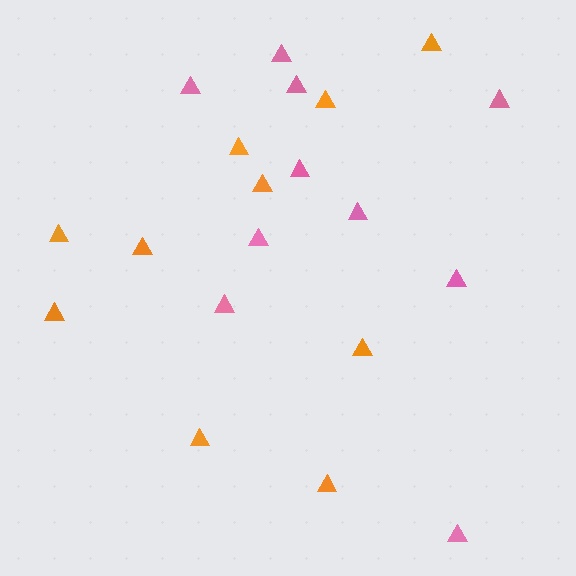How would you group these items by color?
There are 2 groups: one group of orange triangles (10) and one group of pink triangles (10).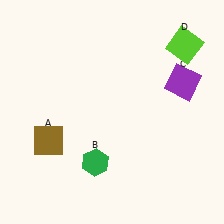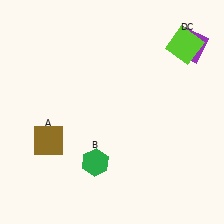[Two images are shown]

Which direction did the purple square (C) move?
The purple square (C) moved up.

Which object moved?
The purple square (C) moved up.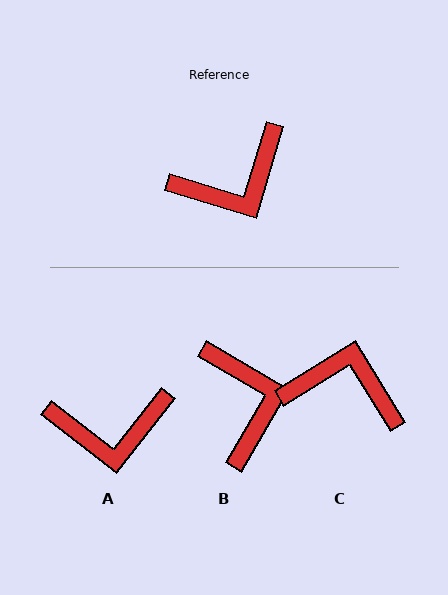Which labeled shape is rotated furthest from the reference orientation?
C, about 138 degrees away.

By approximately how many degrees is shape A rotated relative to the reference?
Approximately 21 degrees clockwise.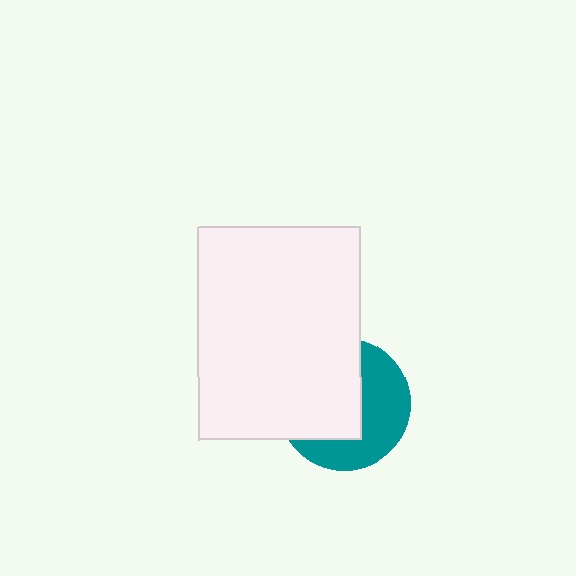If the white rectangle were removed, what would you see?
You would see the complete teal circle.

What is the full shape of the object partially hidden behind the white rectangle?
The partially hidden object is a teal circle.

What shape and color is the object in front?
The object in front is a white rectangle.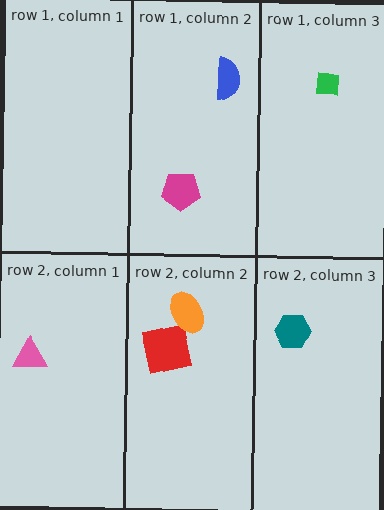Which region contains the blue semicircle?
The row 1, column 2 region.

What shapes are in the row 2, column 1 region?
The pink triangle.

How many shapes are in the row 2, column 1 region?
1.